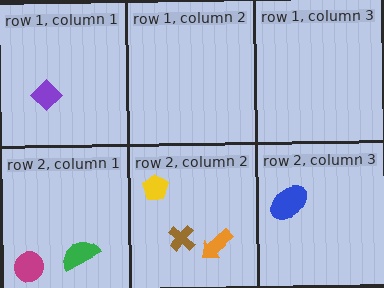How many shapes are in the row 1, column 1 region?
1.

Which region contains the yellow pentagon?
The row 2, column 2 region.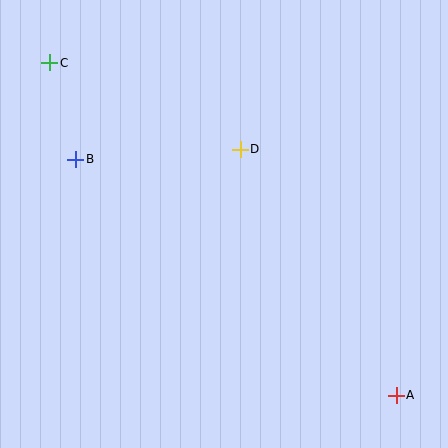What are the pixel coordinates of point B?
Point B is at (76, 159).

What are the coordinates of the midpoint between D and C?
The midpoint between D and C is at (145, 106).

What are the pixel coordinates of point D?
Point D is at (240, 149).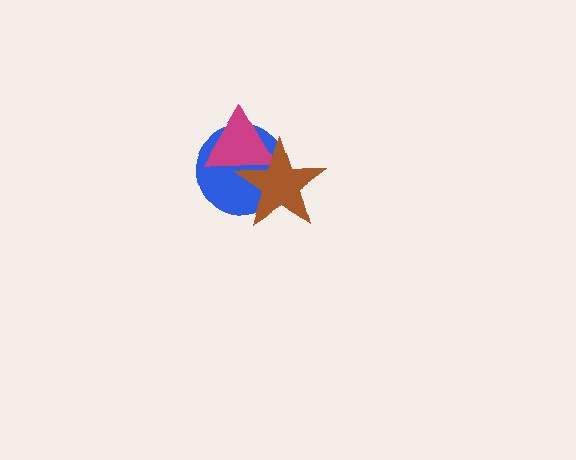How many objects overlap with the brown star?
2 objects overlap with the brown star.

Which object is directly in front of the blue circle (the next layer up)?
The magenta triangle is directly in front of the blue circle.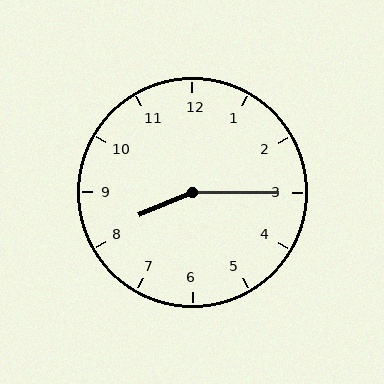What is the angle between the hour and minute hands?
Approximately 158 degrees.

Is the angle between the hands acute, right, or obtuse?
It is obtuse.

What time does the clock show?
8:15.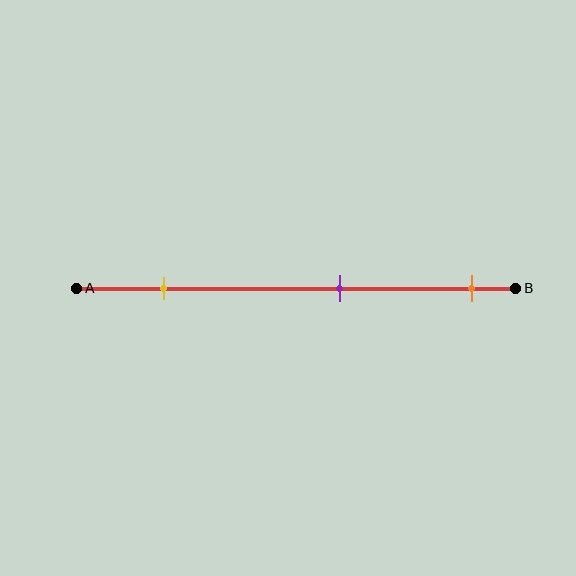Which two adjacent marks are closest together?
The purple and orange marks are the closest adjacent pair.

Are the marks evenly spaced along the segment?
Yes, the marks are approximately evenly spaced.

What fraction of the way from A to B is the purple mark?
The purple mark is approximately 60% (0.6) of the way from A to B.